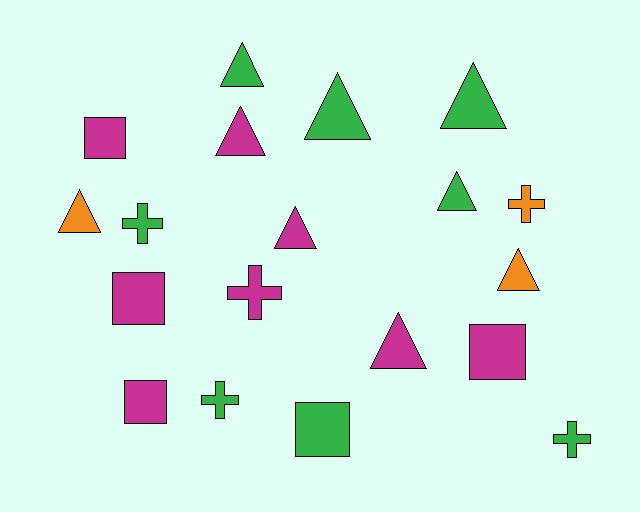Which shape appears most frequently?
Triangle, with 9 objects.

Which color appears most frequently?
Magenta, with 8 objects.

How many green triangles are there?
There are 4 green triangles.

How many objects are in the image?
There are 19 objects.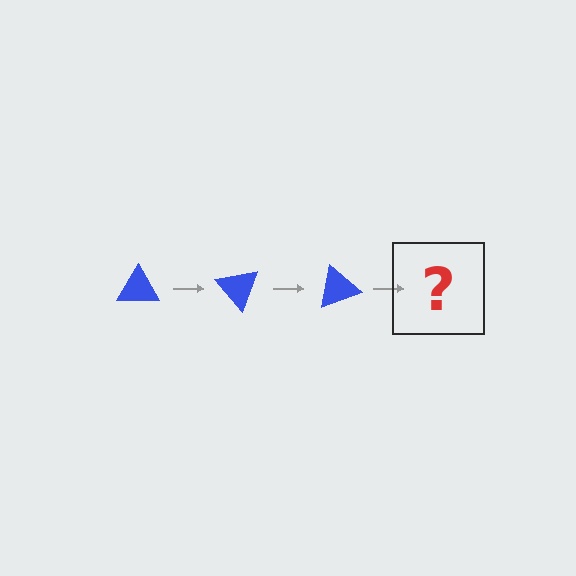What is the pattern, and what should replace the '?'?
The pattern is that the triangle rotates 50 degrees each step. The '?' should be a blue triangle rotated 150 degrees.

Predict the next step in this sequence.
The next step is a blue triangle rotated 150 degrees.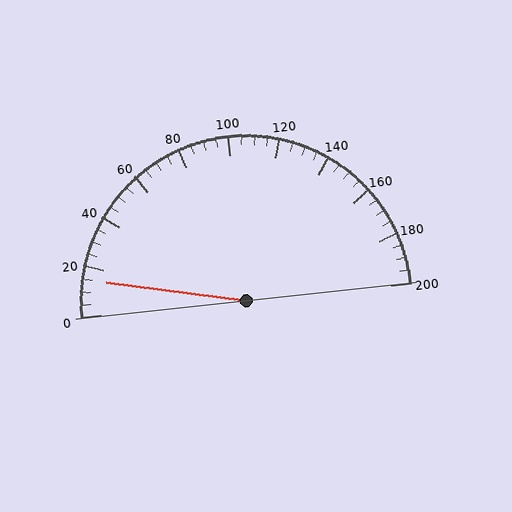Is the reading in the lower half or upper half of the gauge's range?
The reading is in the lower half of the range (0 to 200).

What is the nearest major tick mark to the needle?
The nearest major tick mark is 20.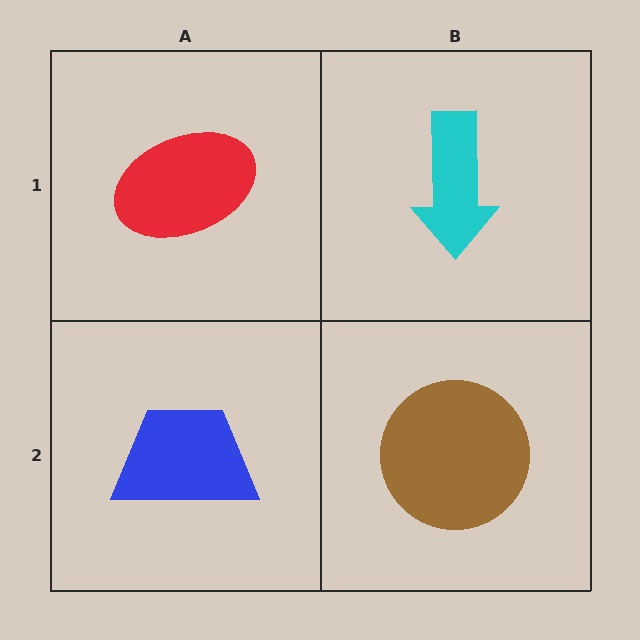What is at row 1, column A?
A red ellipse.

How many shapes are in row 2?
2 shapes.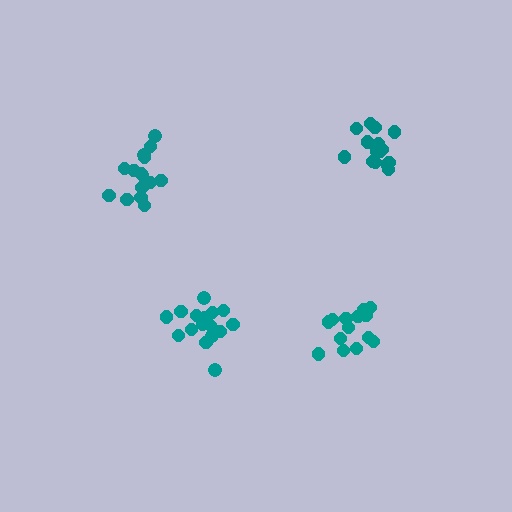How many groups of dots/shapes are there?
There are 4 groups.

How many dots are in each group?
Group 1: 15 dots, Group 2: 16 dots, Group 3: 15 dots, Group 4: 17 dots (63 total).